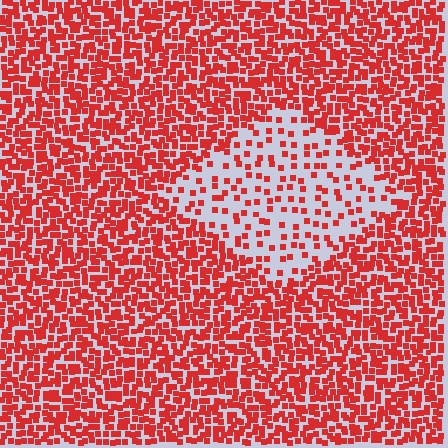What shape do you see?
I see a diamond.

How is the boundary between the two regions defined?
The boundary is defined by a change in element density (approximately 2.8x ratio). All elements are the same color, size, and shape.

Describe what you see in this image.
The image contains small red elements arranged at two different densities. A diamond-shaped region is visible where the elements are less densely packed than the surrounding area.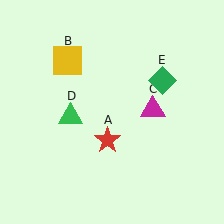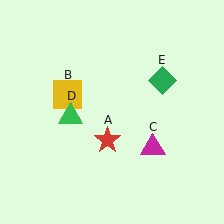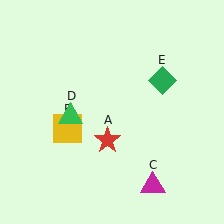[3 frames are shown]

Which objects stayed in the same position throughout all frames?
Red star (object A) and green triangle (object D) and green diamond (object E) remained stationary.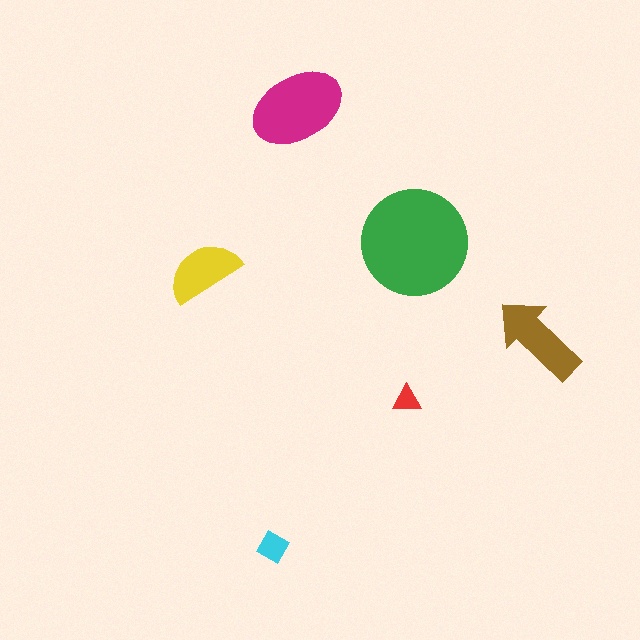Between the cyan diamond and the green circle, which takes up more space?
The green circle.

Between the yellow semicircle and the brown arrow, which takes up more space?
The brown arrow.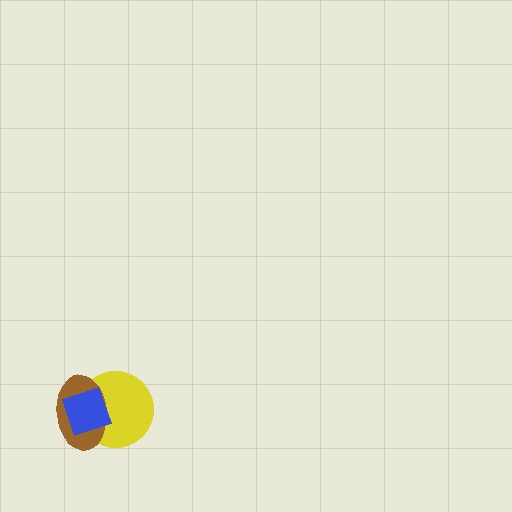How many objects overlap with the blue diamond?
2 objects overlap with the blue diamond.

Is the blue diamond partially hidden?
No, no other shape covers it.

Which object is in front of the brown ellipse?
The blue diamond is in front of the brown ellipse.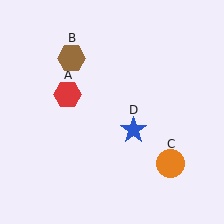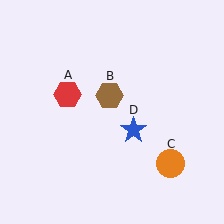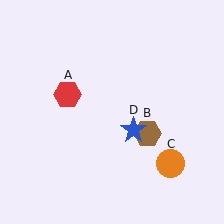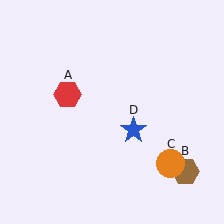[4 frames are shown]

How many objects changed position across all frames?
1 object changed position: brown hexagon (object B).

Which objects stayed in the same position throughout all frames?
Red hexagon (object A) and orange circle (object C) and blue star (object D) remained stationary.